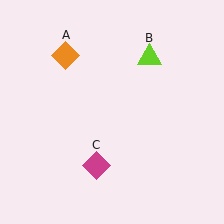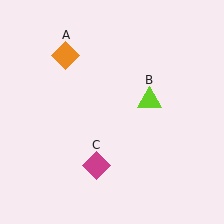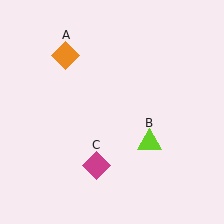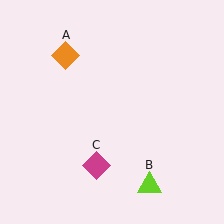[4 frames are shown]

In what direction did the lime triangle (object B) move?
The lime triangle (object B) moved down.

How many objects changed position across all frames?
1 object changed position: lime triangle (object B).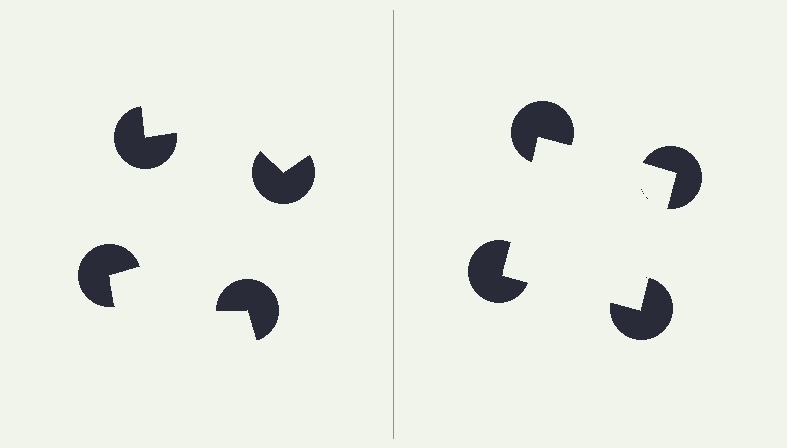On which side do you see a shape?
An illusory square appears on the right side. On the left side the wedge cuts are rotated, so no coherent shape forms.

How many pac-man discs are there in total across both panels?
8 — 4 on each side.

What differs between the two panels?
The pac-man discs are positioned identically on both sides; only the wedge orientations differ. On the right they align to a square; on the left they are misaligned.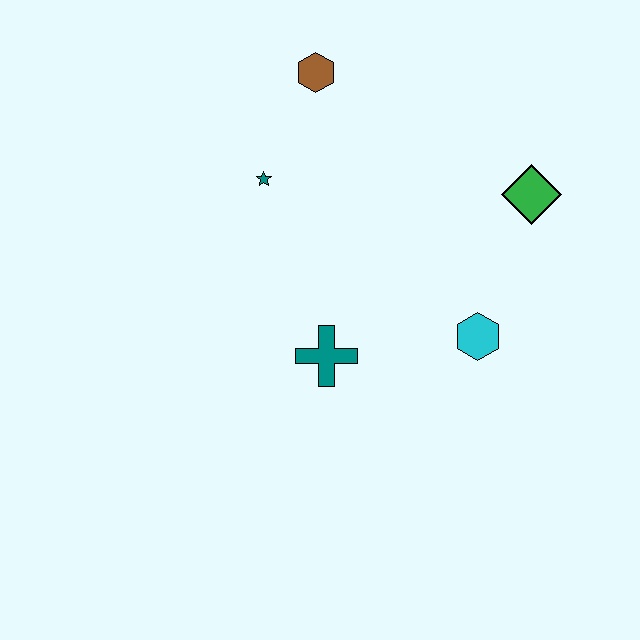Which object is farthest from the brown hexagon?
The cyan hexagon is farthest from the brown hexagon.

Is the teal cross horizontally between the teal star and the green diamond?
Yes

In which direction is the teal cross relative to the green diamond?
The teal cross is to the left of the green diamond.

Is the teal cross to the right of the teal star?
Yes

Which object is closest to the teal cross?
The cyan hexagon is closest to the teal cross.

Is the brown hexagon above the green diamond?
Yes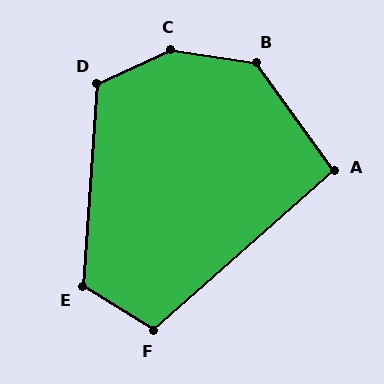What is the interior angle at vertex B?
Approximately 135 degrees (obtuse).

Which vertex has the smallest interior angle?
A, at approximately 96 degrees.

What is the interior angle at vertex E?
Approximately 118 degrees (obtuse).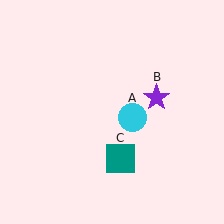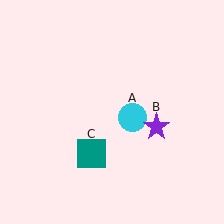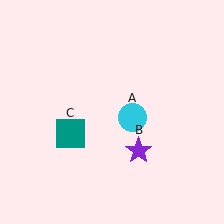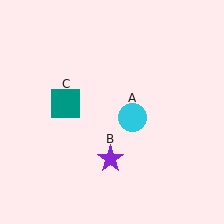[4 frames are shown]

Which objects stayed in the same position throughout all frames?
Cyan circle (object A) remained stationary.